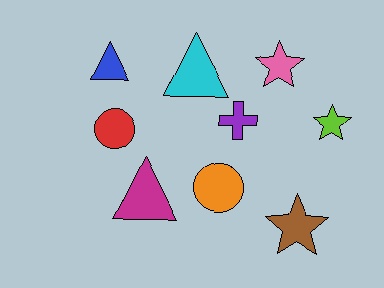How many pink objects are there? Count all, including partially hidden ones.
There is 1 pink object.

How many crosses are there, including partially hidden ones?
There is 1 cross.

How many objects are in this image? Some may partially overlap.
There are 9 objects.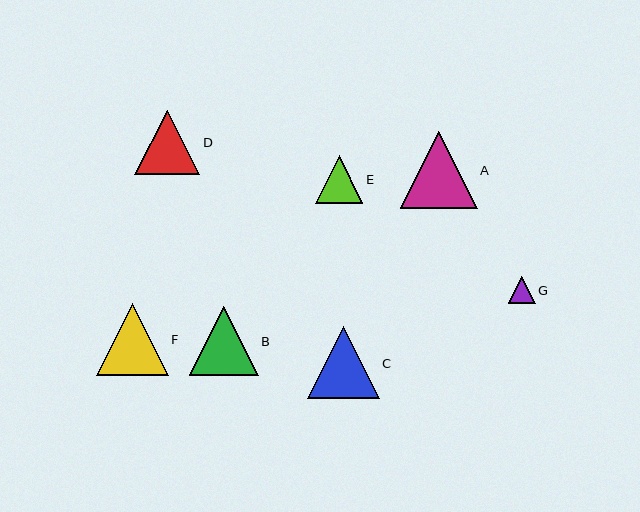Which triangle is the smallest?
Triangle G is the smallest with a size of approximately 27 pixels.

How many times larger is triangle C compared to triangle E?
Triangle C is approximately 1.5 times the size of triangle E.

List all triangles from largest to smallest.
From largest to smallest: A, F, C, B, D, E, G.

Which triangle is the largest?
Triangle A is the largest with a size of approximately 77 pixels.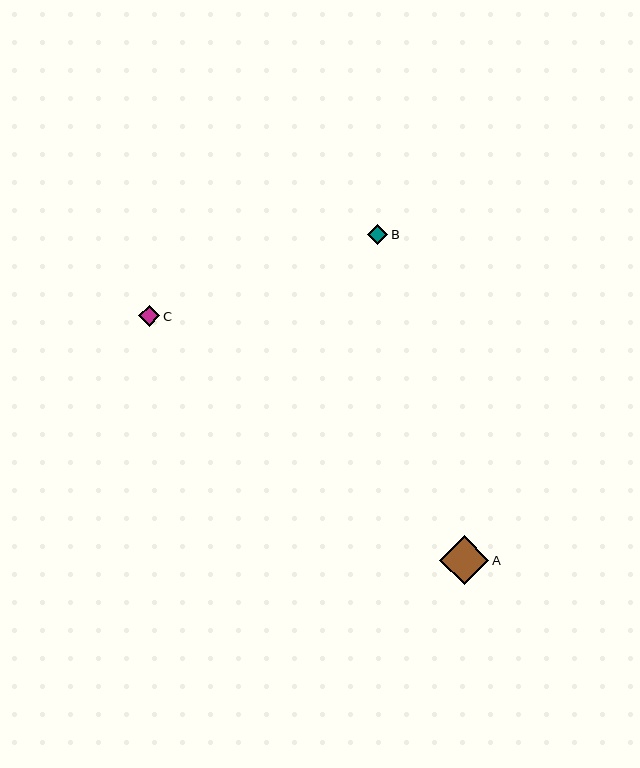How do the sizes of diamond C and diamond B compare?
Diamond C and diamond B are approximately the same size.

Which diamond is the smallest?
Diamond B is the smallest with a size of approximately 20 pixels.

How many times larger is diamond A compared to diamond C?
Diamond A is approximately 2.3 times the size of diamond C.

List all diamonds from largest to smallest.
From largest to smallest: A, C, B.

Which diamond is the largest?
Diamond A is the largest with a size of approximately 49 pixels.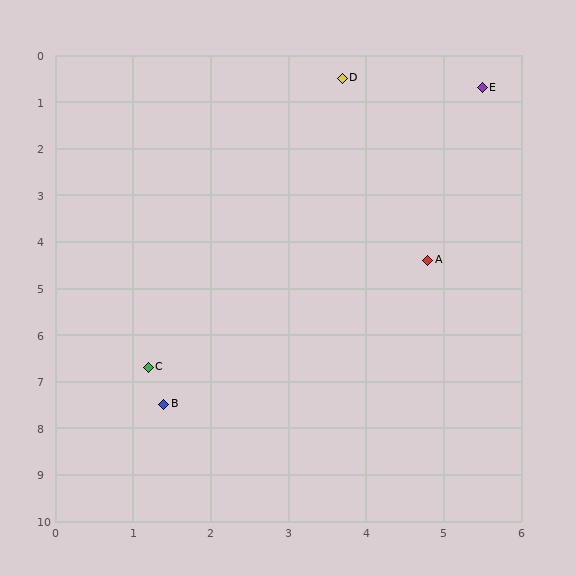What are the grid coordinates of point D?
Point D is at approximately (3.7, 0.5).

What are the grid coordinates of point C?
Point C is at approximately (1.2, 6.7).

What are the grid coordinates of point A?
Point A is at approximately (4.8, 4.4).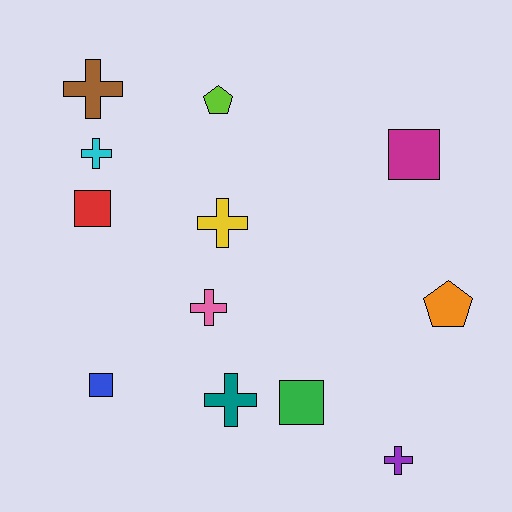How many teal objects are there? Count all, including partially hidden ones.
There is 1 teal object.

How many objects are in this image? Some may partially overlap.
There are 12 objects.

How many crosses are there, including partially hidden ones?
There are 6 crosses.